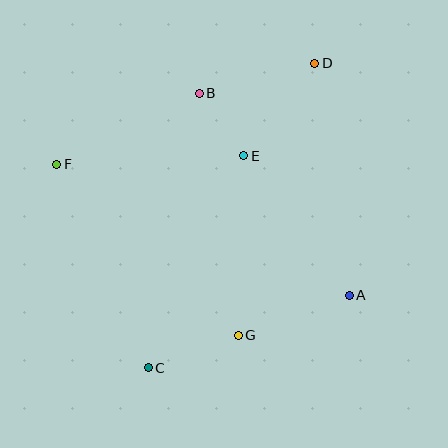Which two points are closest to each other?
Points B and E are closest to each other.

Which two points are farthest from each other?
Points C and D are farthest from each other.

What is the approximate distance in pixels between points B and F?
The distance between B and F is approximately 159 pixels.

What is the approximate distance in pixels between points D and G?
The distance between D and G is approximately 283 pixels.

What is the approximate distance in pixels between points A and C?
The distance between A and C is approximately 214 pixels.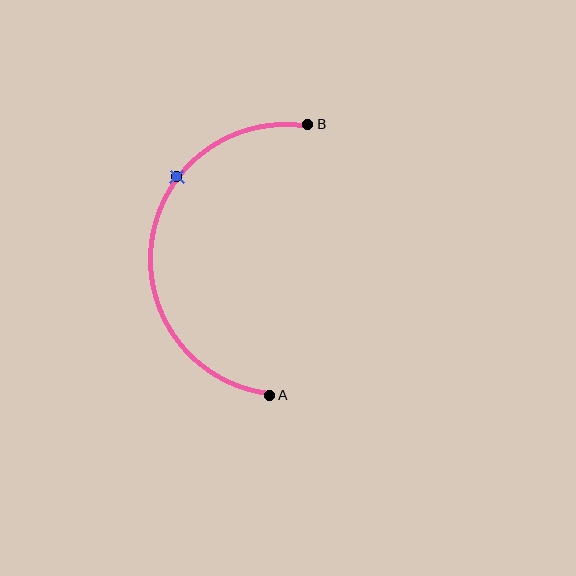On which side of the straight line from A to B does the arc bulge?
The arc bulges to the left of the straight line connecting A and B.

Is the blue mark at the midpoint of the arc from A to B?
No. The blue mark lies on the arc but is closer to endpoint B. The arc midpoint would be at the point on the curve equidistant along the arc from both A and B.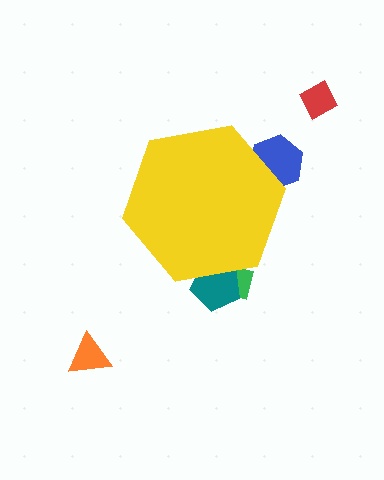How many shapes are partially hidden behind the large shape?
3 shapes are partially hidden.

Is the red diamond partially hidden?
No, the red diamond is fully visible.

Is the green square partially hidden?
Yes, the green square is partially hidden behind the yellow hexagon.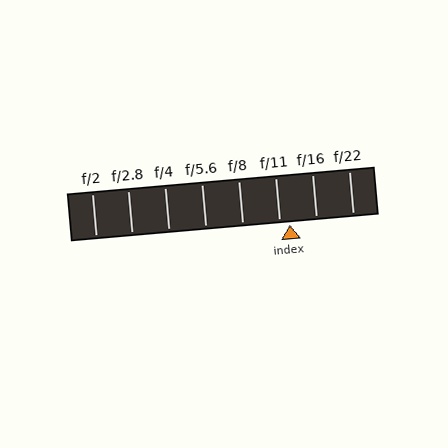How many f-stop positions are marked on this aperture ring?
There are 8 f-stop positions marked.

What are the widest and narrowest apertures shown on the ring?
The widest aperture shown is f/2 and the narrowest is f/22.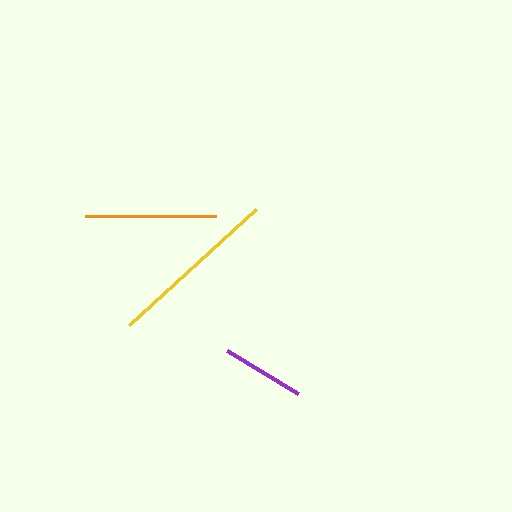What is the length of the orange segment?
The orange segment is approximately 131 pixels long.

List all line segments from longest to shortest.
From longest to shortest: yellow, orange, purple.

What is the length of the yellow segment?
The yellow segment is approximately 173 pixels long.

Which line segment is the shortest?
The purple line is the shortest at approximately 83 pixels.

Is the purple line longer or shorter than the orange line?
The orange line is longer than the purple line.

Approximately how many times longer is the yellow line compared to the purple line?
The yellow line is approximately 2.1 times the length of the purple line.